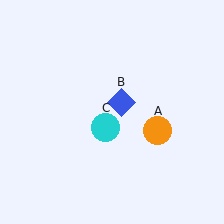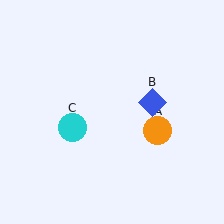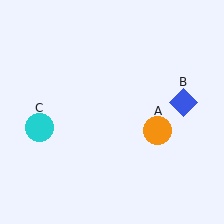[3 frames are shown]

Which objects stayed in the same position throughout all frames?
Orange circle (object A) remained stationary.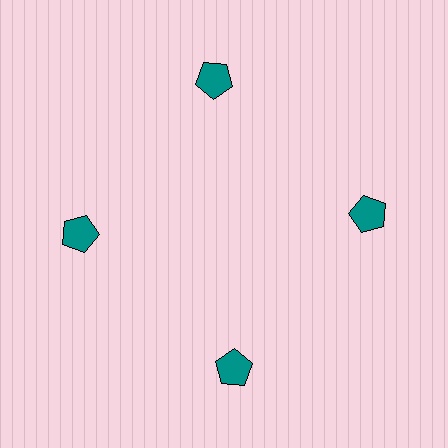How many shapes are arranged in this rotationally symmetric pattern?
There are 4 shapes, arranged in 4 groups of 1.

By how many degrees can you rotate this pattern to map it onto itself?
The pattern maps onto itself every 90 degrees of rotation.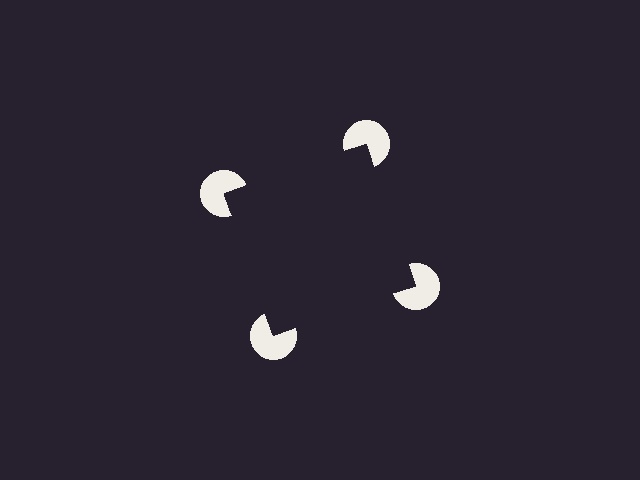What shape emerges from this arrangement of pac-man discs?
An illusory square — its edges are inferred from the aligned wedge cuts in the pac-man discs, not physically drawn.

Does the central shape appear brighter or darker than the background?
It typically appears slightly darker than the background, even though no actual brightness change is drawn.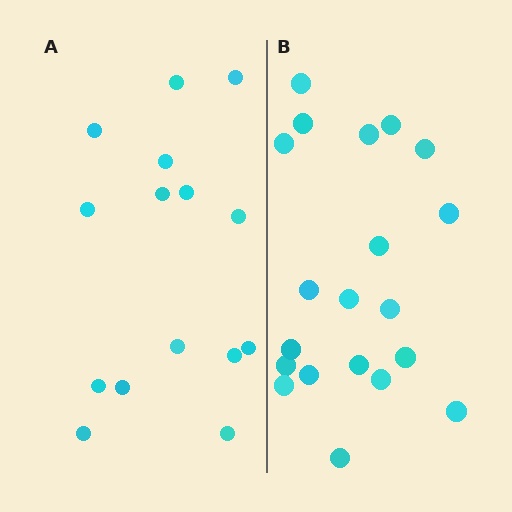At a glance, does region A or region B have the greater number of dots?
Region B (the right region) has more dots.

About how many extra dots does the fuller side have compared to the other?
Region B has about 5 more dots than region A.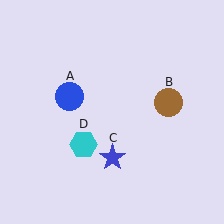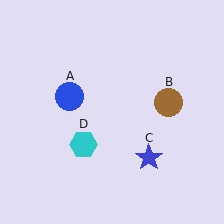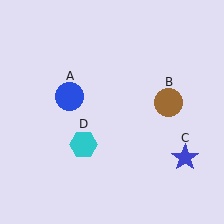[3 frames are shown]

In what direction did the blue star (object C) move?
The blue star (object C) moved right.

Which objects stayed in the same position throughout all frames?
Blue circle (object A) and brown circle (object B) and cyan hexagon (object D) remained stationary.